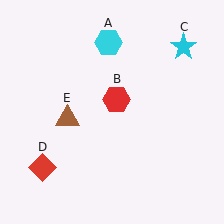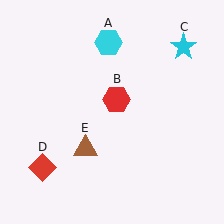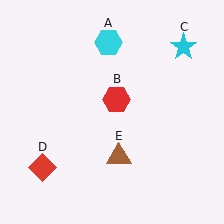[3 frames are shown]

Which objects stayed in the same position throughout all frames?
Cyan hexagon (object A) and red hexagon (object B) and cyan star (object C) and red diamond (object D) remained stationary.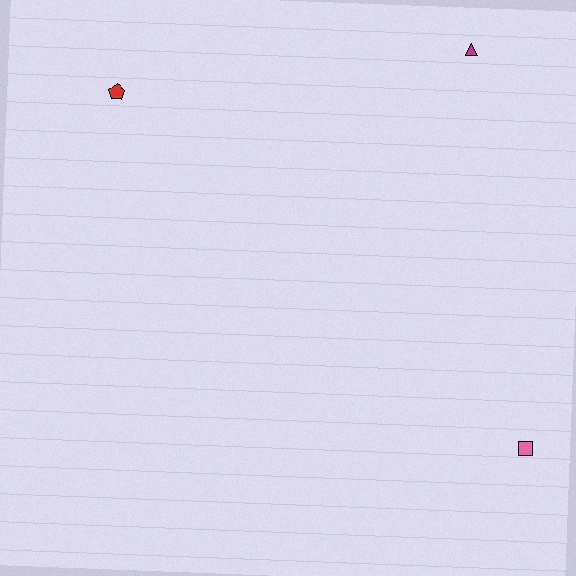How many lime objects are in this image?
There are no lime objects.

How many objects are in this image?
There are 3 objects.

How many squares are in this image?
There is 1 square.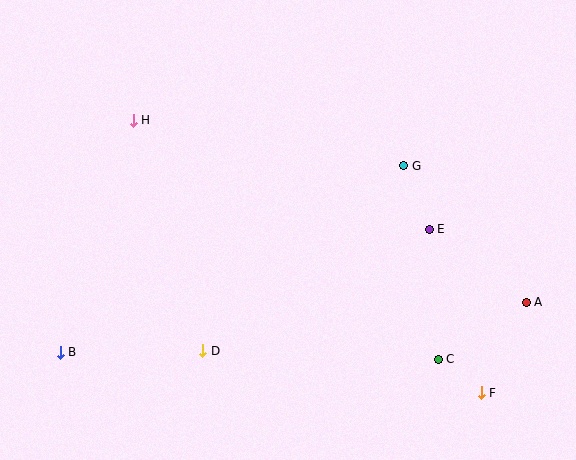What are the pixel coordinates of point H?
Point H is at (133, 120).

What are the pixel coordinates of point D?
Point D is at (203, 351).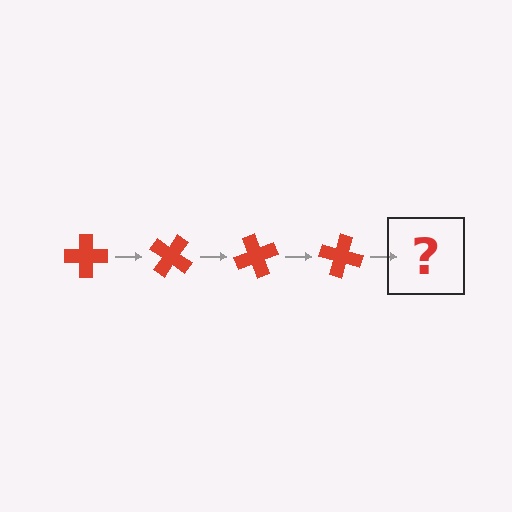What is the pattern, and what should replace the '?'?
The pattern is that the cross rotates 35 degrees each step. The '?' should be a red cross rotated 140 degrees.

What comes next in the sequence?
The next element should be a red cross rotated 140 degrees.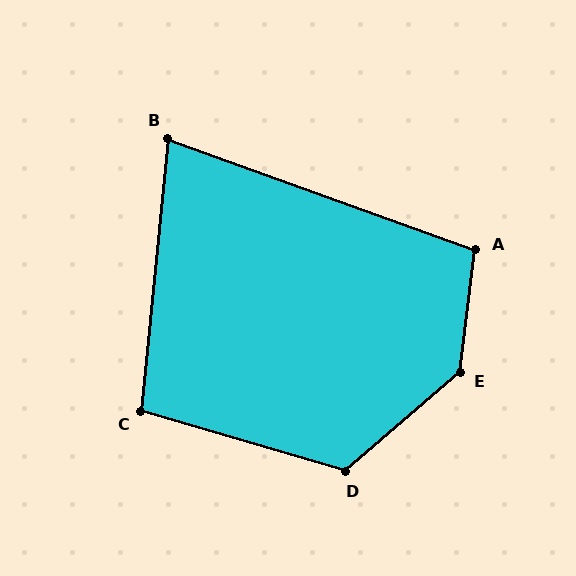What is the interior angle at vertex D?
Approximately 123 degrees (obtuse).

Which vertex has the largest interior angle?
E, at approximately 138 degrees.